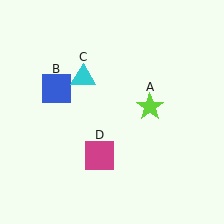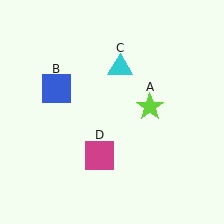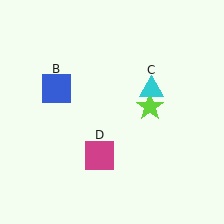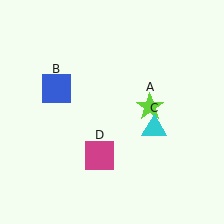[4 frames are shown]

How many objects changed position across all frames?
1 object changed position: cyan triangle (object C).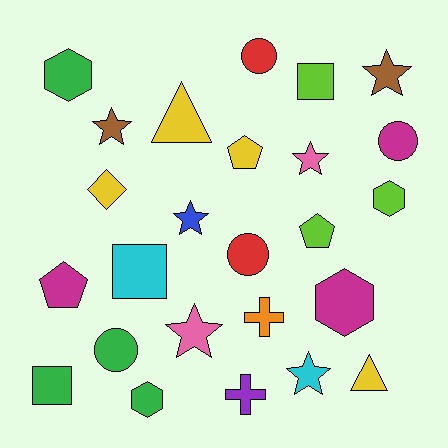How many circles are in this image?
There are 4 circles.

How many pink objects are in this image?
There are 2 pink objects.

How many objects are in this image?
There are 25 objects.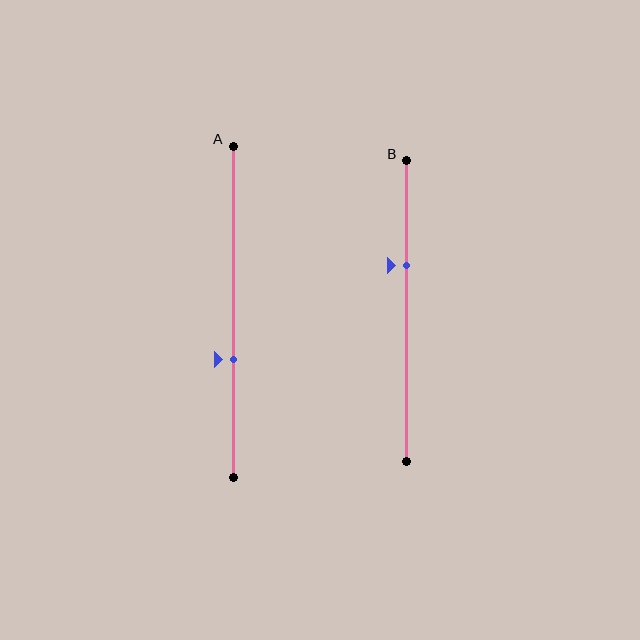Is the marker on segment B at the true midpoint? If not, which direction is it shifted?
No, the marker on segment B is shifted upward by about 15% of the segment length.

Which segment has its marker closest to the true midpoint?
Segment A has its marker closest to the true midpoint.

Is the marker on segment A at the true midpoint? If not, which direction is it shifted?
No, the marker on segment A is shifted downward by about 14% of the segment length.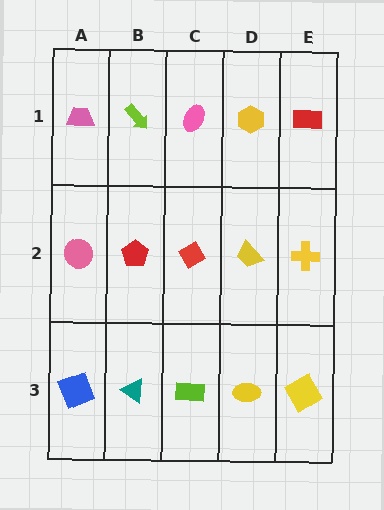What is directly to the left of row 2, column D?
A red diamond.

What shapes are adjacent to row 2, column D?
A yellow hexagon (row 1, column D), a yellow ellipse (row 3, column D), a red diamond (row 2, column C), a yellow cross (row 2, column E).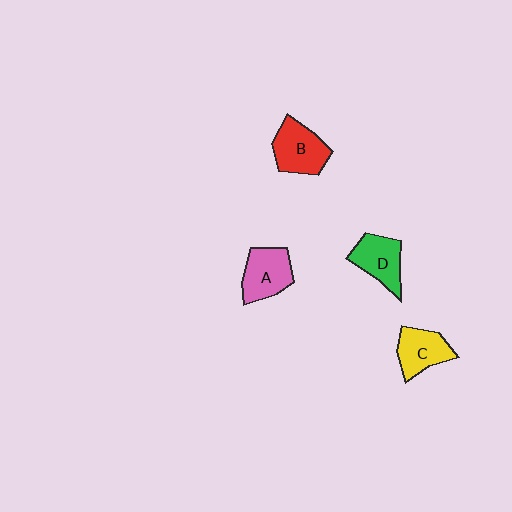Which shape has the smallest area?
Shape C (yellow).